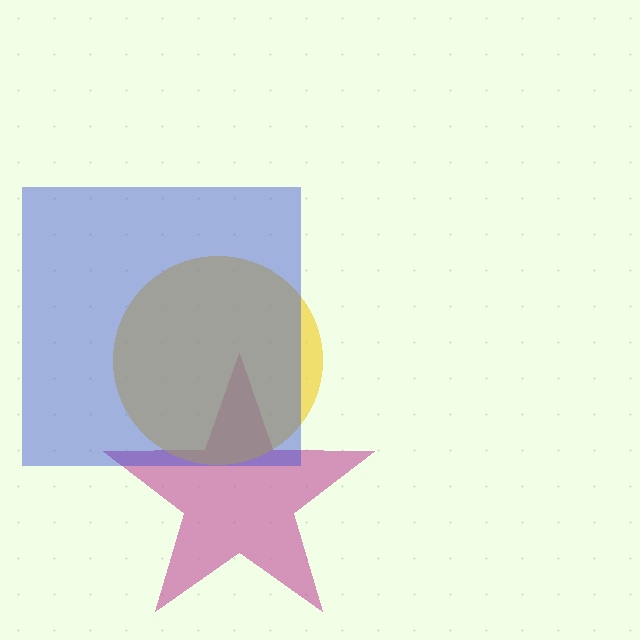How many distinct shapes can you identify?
There are 3 distinct shapes: a magenta star, a yellow circle, a blue square.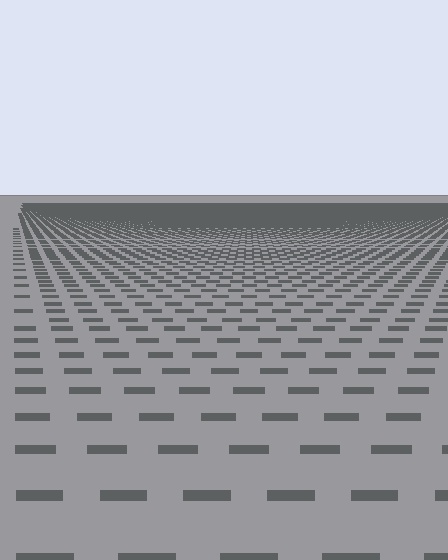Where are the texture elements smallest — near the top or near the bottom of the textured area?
Near the top.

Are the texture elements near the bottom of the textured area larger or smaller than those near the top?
Larger. Near the bottom, elements are closer to the viewer and appear at a bigger on-screen size.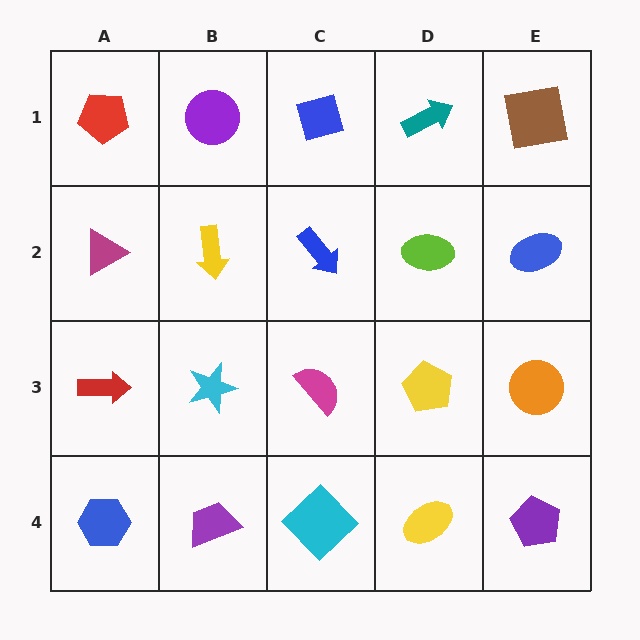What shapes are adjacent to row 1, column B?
A yellow arrow (row 2, column B), a red pentagon (row 1, column A), a blue diamond (row 1, column C).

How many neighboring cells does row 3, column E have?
3.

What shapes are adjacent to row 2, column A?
A red pentagon (row 1, column A), a red arrow (row 3, column A), a yellow arrow (row 2, column B).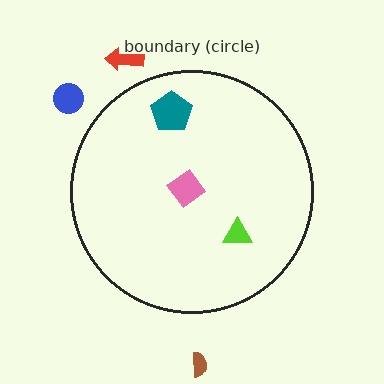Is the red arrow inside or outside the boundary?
Outside.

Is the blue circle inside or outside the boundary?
Outside.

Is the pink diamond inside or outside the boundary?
Inside.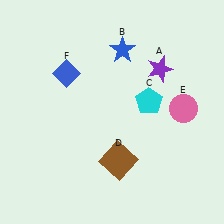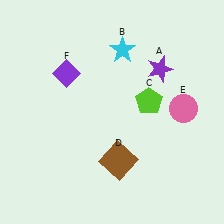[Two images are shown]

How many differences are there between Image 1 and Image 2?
There are 3 differences between the two images.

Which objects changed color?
B changed from blue to cyan. C changed from cyan to lime. F changed from blue to purple.